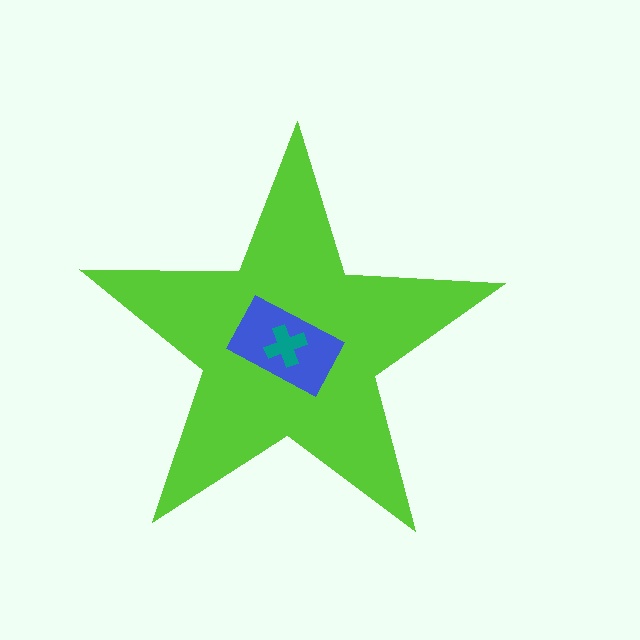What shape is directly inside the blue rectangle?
The teal cross.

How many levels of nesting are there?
3.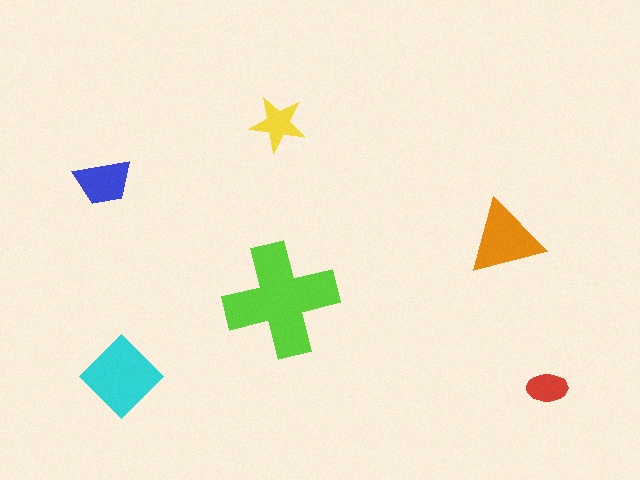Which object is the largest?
The lime cross.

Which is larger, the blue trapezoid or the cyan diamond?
The cyan diamond.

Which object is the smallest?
The red ellipse.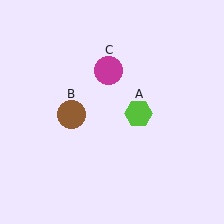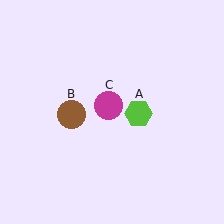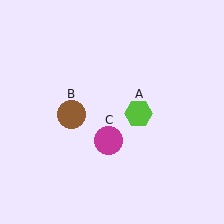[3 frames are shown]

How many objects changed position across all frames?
1 object changed position: magenta circle (object C).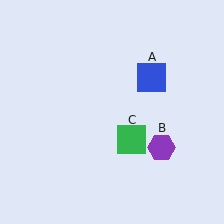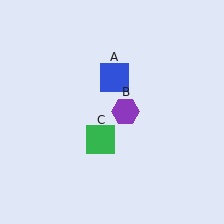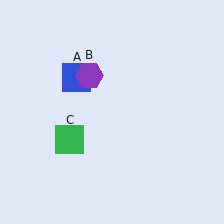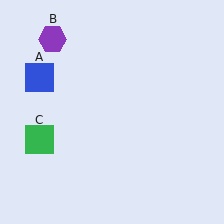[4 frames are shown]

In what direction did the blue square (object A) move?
The blue square (object A) moved left.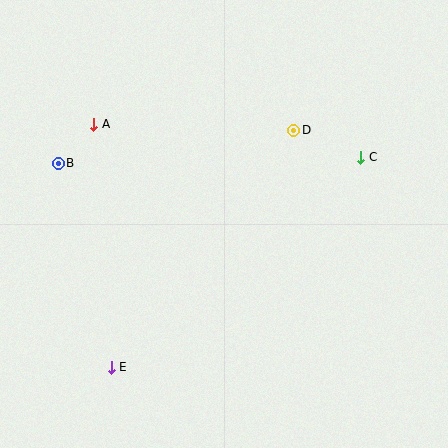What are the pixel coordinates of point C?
Point C is at (361, 157).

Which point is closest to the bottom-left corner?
Point E is closest to the bottom-left corner.